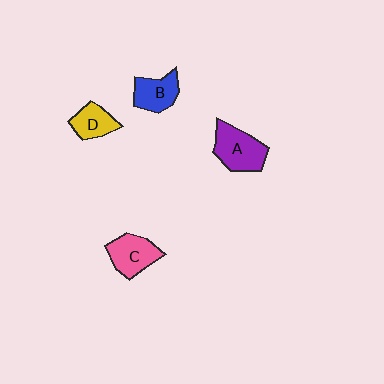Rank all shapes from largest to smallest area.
From largest to smallest: A (purple), C (pink), B (blue), D (yellow).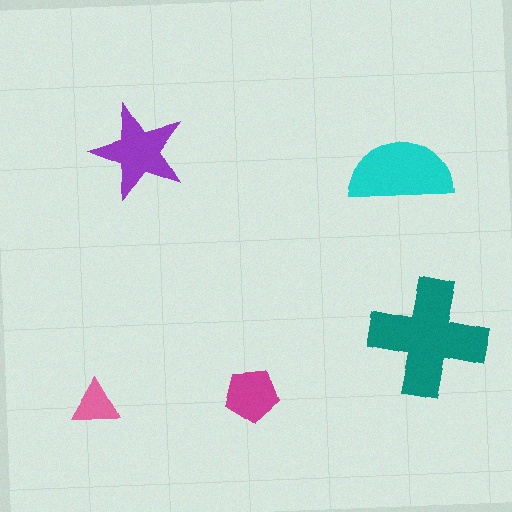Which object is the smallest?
The pink triangle.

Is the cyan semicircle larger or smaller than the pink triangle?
Larger.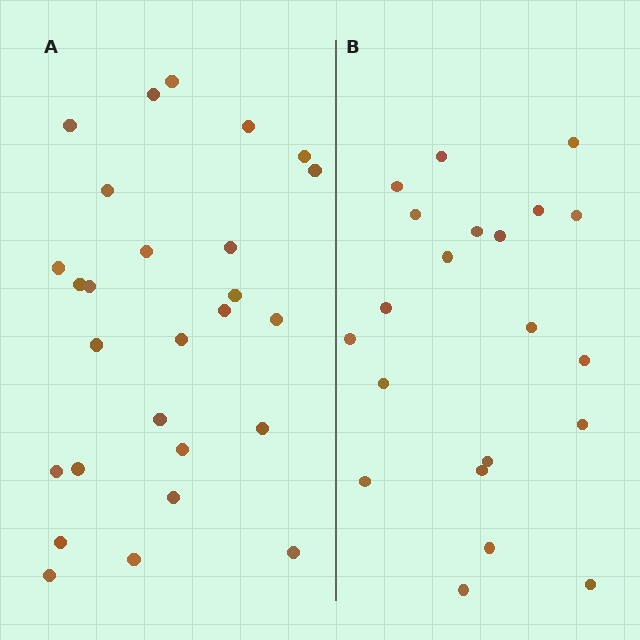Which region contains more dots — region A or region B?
Region A (the left region) has more dots.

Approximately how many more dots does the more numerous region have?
Region A has about 6 more dots than region B.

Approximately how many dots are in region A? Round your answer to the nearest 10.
About 30 dots. (The exact count is 27, which rounds to 30.)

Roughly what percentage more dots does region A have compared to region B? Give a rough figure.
About 30% more.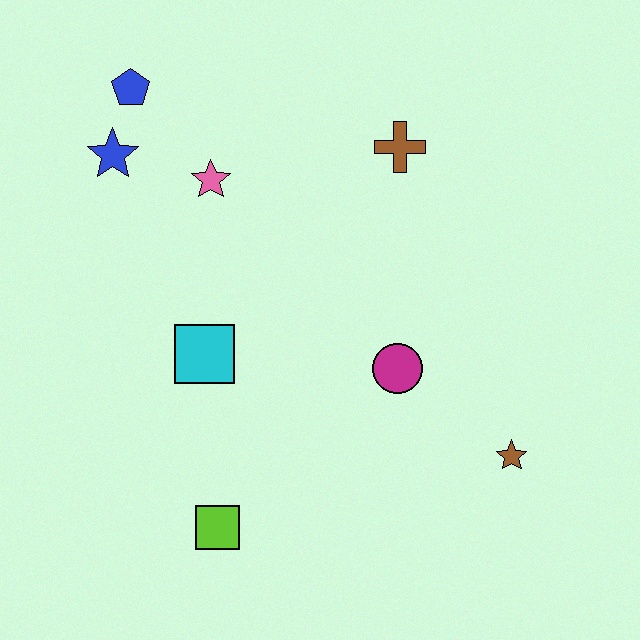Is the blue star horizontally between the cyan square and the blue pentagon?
No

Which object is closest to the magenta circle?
The brown star is closest to the magenta circle.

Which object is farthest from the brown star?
The blue pentagon is farthest from the brown star.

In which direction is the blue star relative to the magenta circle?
The blue star is to the left of the magenta circle.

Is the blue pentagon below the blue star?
No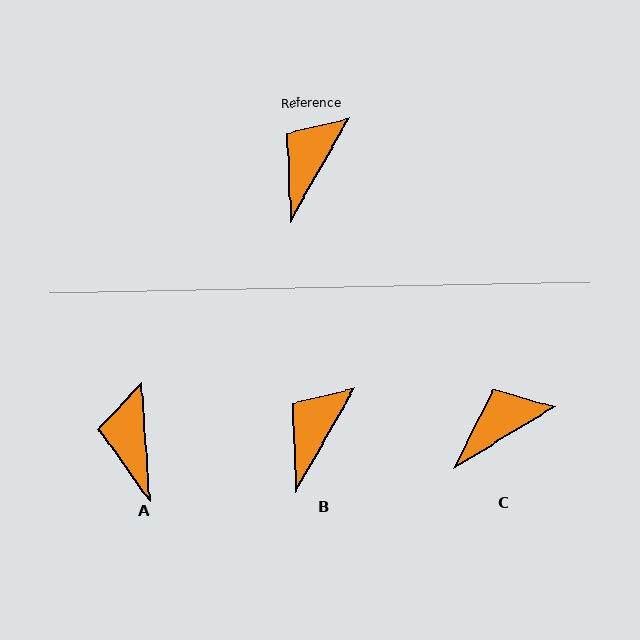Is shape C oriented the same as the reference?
No, it is off by about 29 degrees.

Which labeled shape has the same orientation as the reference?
B.